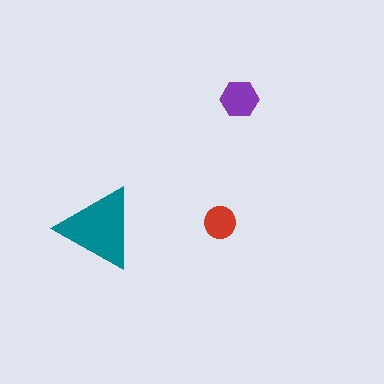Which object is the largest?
The teal triangle.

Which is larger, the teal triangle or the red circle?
The teal triangle.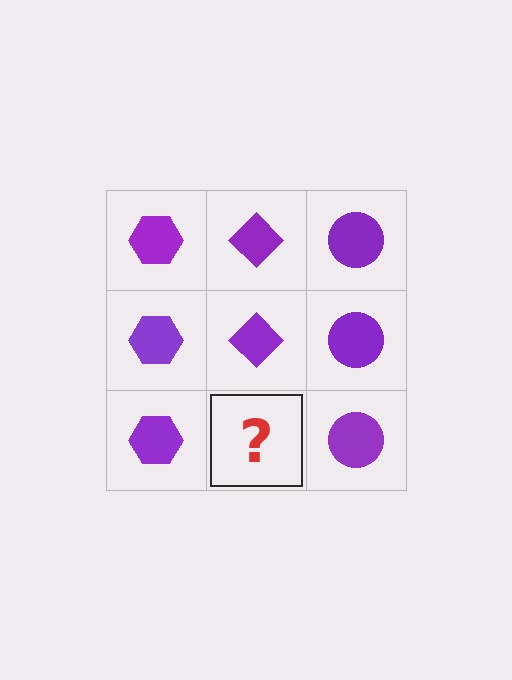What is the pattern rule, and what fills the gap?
The rule is that each column has a consistent shape. The gap should be filled with a purple diamond.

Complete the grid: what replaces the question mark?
The question mark should be replaced with a purple diamond.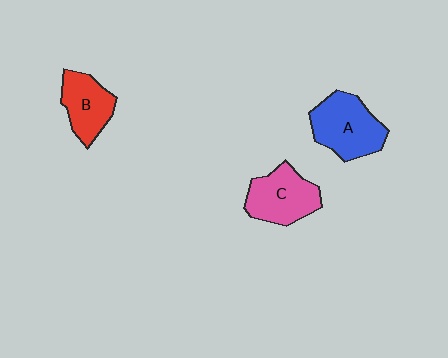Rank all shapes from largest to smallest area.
From largest to smallest: A (blue), C (pink), B (red).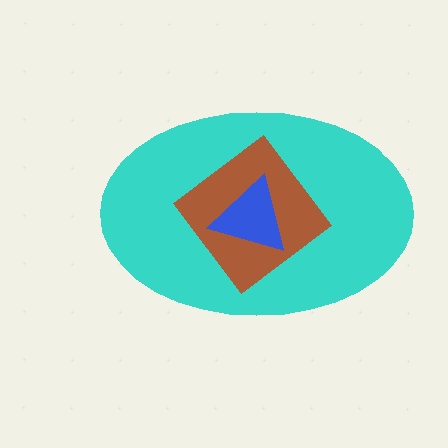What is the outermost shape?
The cyan ellipse.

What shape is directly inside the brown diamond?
The blue triangle.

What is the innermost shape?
The blue triangle.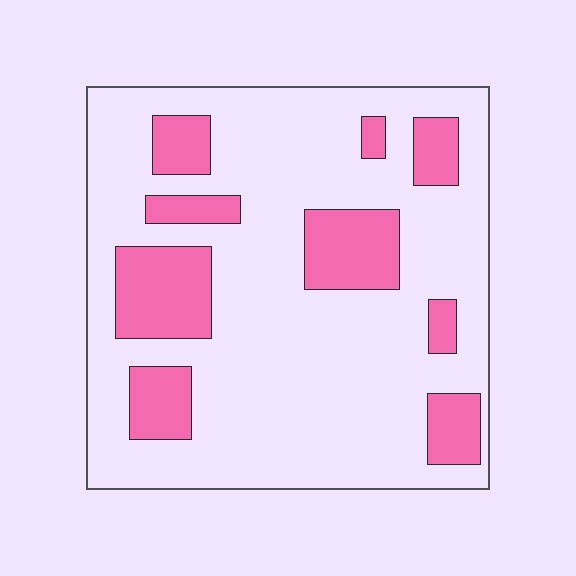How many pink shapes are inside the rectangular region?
9.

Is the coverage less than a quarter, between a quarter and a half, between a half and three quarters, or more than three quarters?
Less than a quarter.